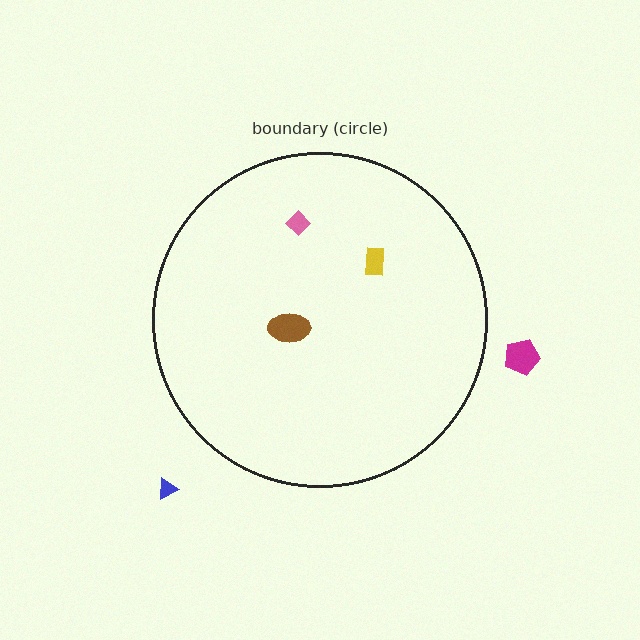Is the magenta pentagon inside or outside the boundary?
Outside.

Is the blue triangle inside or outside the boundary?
Outside.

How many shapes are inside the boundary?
3 inside, 2 outside.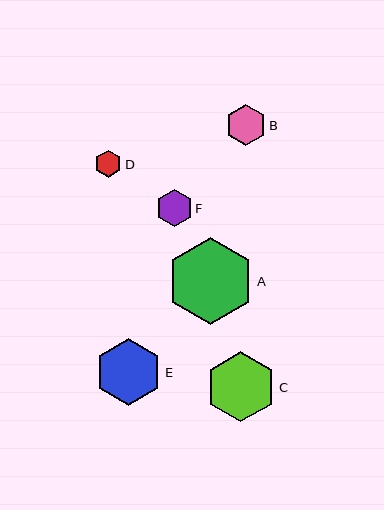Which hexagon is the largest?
Hexagon A is the largest with a size of approximately 87 pixels.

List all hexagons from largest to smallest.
From largest to smallest: A, C, E, B, F, D.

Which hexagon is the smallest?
Hexagon D is the smallest with a size of approximately 27 pixels.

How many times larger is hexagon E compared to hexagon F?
Hexagon E is approximately 1.8 times the size of hexagon F.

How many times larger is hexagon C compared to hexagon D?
Hexagon C is approximately 2.6 times the size of hexagon D.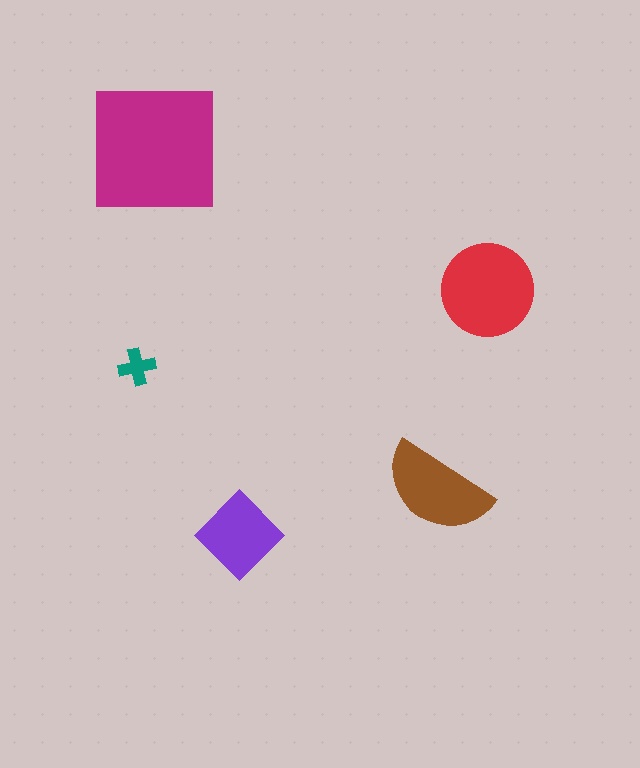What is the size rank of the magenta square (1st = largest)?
1st.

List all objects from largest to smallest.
The magenta square, the red circle, the brown semicircle, the purple diamond, the teal cross.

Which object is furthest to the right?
The red circle is rightmost.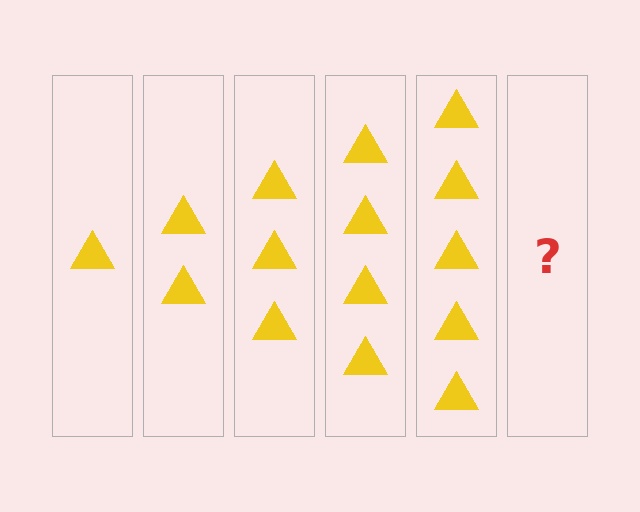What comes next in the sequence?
The next element should be 6 triangles.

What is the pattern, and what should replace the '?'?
The pattern is that each step adds one more triangle. The '?' should be 6 triangles.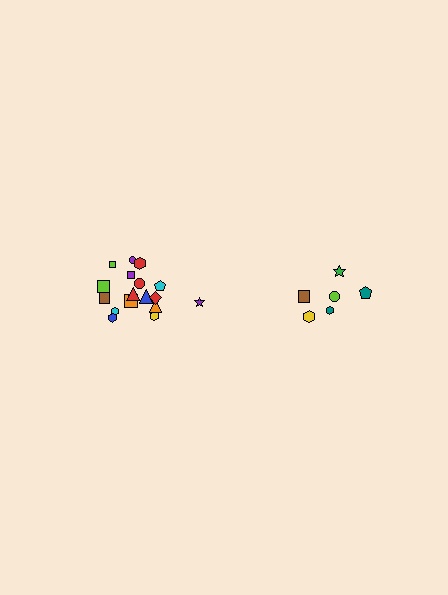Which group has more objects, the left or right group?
The left group.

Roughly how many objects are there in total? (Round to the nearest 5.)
Roughly 25 objects in total.